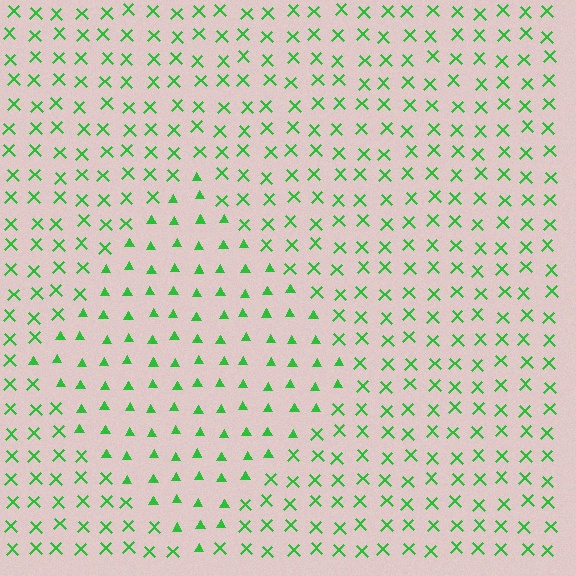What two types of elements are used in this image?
The image uses triangles inside the diamond region and X marks outside it.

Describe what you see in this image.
The image is filled with small green elements arranged in a uniform grid. A diamond-shaped region contains triangles, while the surrounding area contains X marks. The boundary is defined purely by the change in element shape.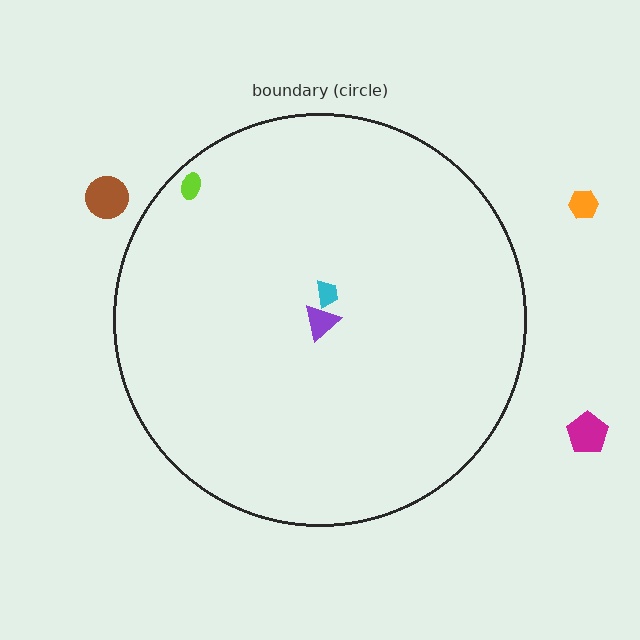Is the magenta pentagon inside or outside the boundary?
Outside.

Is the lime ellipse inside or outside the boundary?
Inside.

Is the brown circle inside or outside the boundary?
Outside.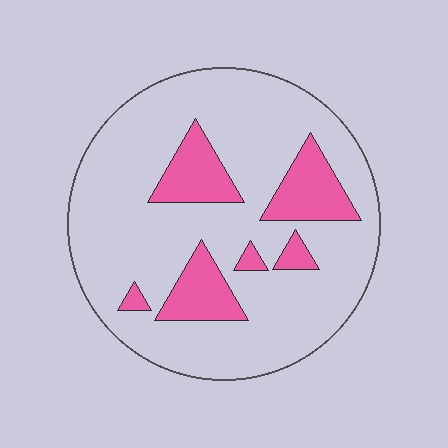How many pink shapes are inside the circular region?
6.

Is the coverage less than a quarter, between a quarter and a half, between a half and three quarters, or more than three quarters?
Less than a quarter.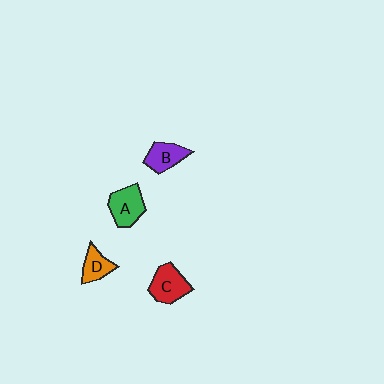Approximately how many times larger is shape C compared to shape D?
Approximately 1.4 times.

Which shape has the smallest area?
Shape D (orange).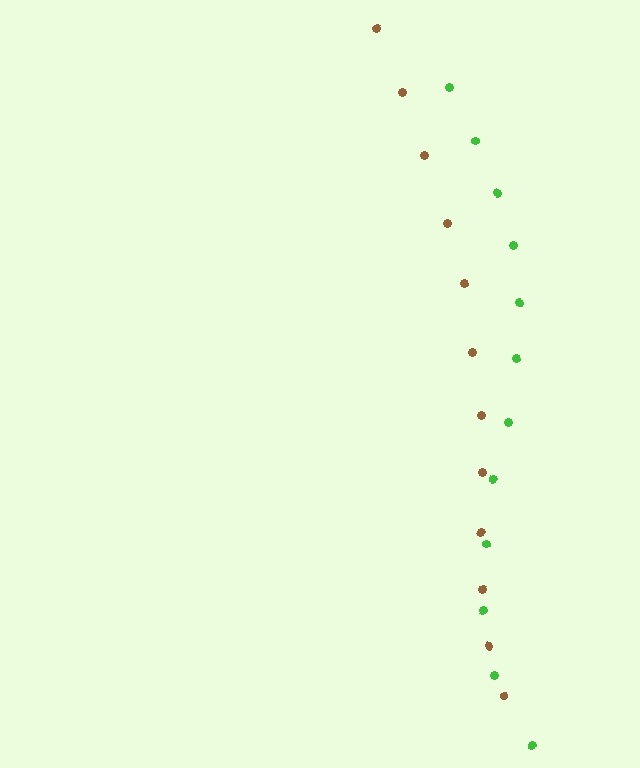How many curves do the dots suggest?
There are 2 distinct paths.